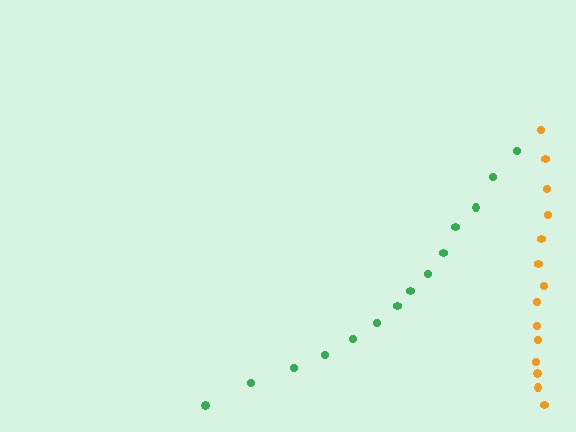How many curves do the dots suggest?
There are 2 distinct paths.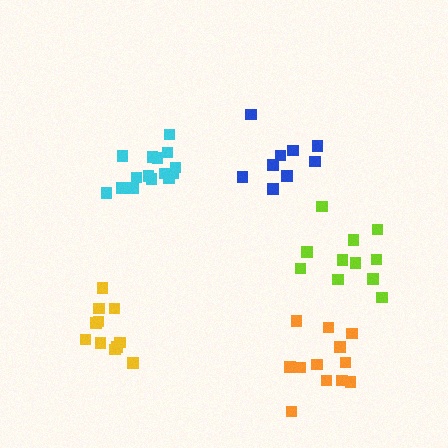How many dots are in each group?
Group 1: 11 dots, Group 2: 15 dots, Group 3: 9 dots, Group 4: 12 dots, Group 5: 11 dots (58 total).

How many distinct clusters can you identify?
There are 5 distinct clusters.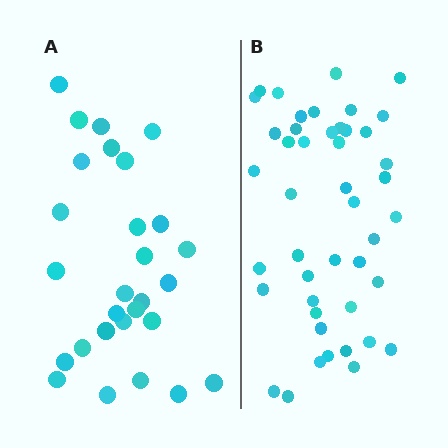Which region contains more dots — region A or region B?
Region B (the right region) has more dots.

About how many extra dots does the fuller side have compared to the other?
Region B has approximately 15 more dots than region A.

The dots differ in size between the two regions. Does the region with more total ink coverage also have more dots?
No. Region A has more total ink coverage because its dots are larger, but region B actually contains more individual dots. Total area can be misleading — the number of items is what matters here.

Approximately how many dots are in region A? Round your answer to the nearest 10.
About 30 dots. (The exact count is 28, which rounds to 30.)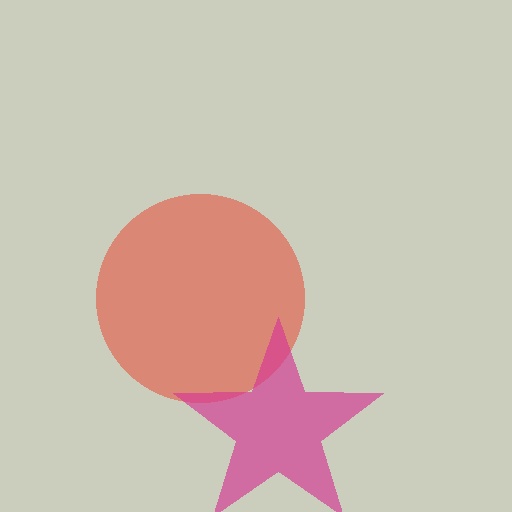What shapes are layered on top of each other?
The layered shapes are: a red circle, a magenta star.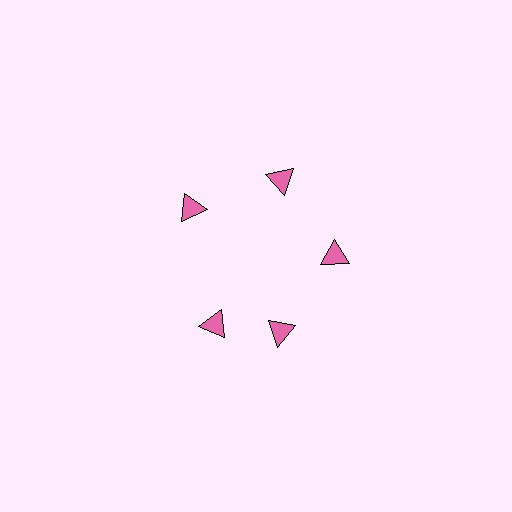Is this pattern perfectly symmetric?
No. The 5 pink triangles are arranged in a ring, but one element near the 8 o'clock position is rotated out of alignment along the ring, breaking the 5-fold rotational symmetry.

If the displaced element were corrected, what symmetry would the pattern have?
It would have 5-fold rotational symmetry — the pattern would map onto itself every 72 degrees.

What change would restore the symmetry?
The symmetry would be restored by rotating it back into even spacing with its neighbors so that all 5 triangles sit at equal angles and equal distance from the center.